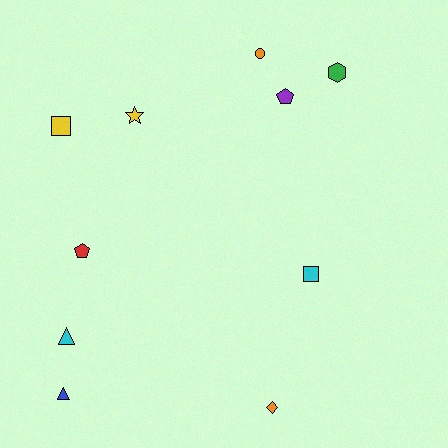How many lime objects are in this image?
There are no lime objects.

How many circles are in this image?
There is 1 circle.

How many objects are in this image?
There are 10 objects.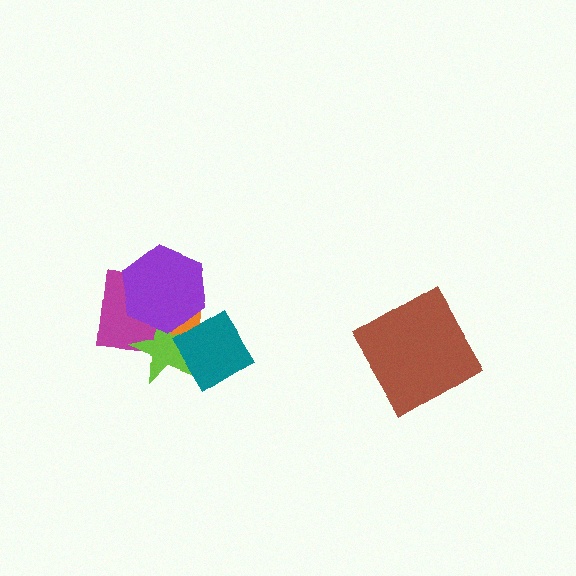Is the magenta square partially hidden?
Yes, it is partially covered by another shape.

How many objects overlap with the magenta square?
3 objects overlap with the magenta square.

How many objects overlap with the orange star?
4 objects overlap with the orange star.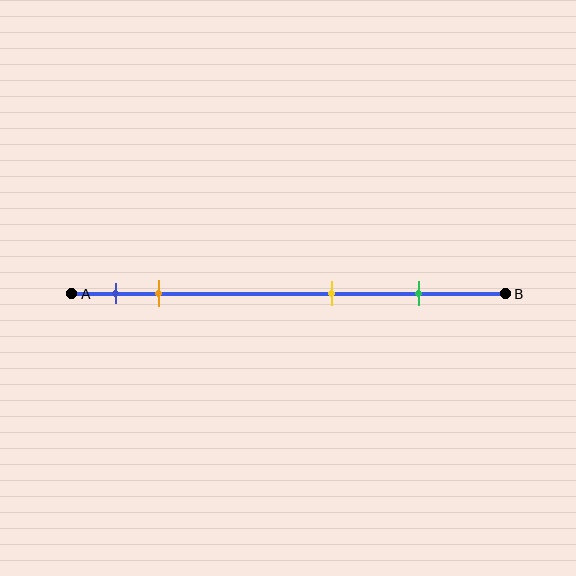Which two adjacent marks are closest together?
The blue and orange marks are the closest adjacent pair.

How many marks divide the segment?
There are 4 marks dividing the segment.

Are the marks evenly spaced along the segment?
No, the marks are not evenly spaced.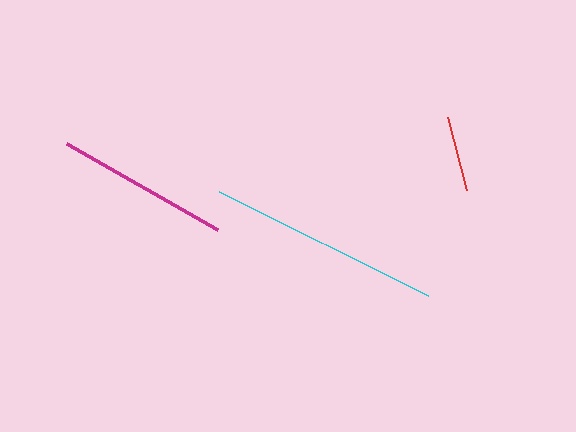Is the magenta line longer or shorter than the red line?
The magenta line is longer than the red line.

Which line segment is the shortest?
The red line is the shortest at approximately 76 pixels.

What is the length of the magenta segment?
The magenta segment is approximately 174 pixels long.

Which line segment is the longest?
The cyan line is the longest at approximately 233 pixels.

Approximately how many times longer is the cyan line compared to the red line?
The cyan line is approximately 3.1 times the length of the red line.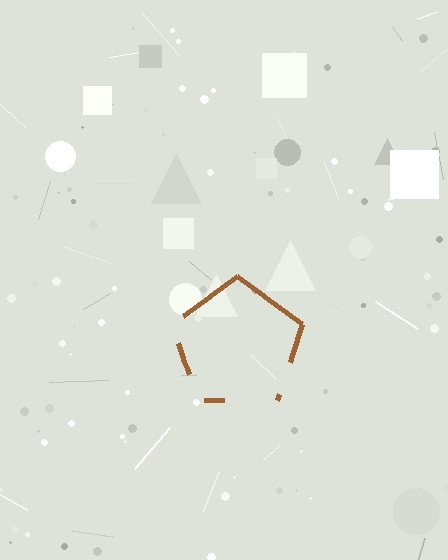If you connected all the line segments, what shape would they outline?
They would outline a pentagon.